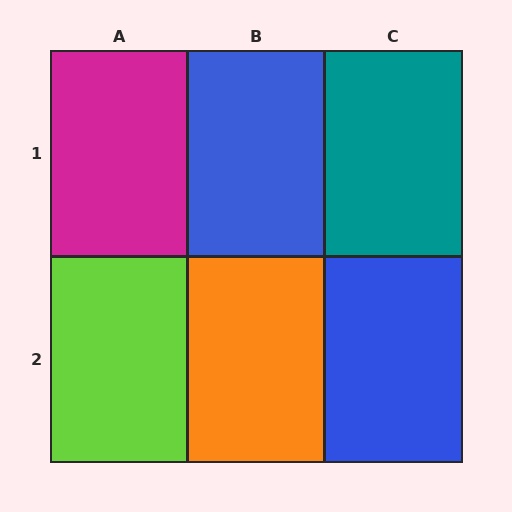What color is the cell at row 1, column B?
Blue.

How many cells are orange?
1 cell is orange.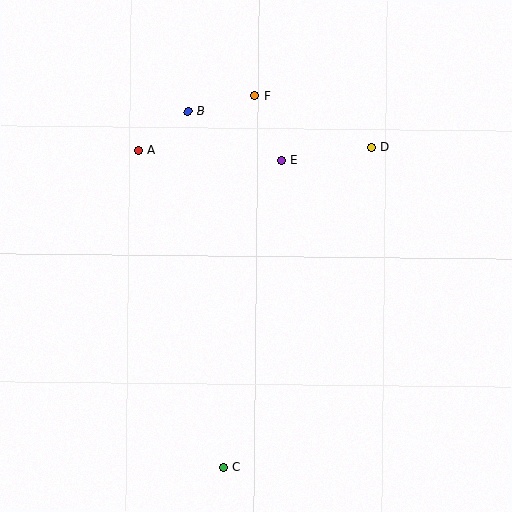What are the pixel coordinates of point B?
Point B is at (188, 111).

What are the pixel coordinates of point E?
Point E is at (281, 161).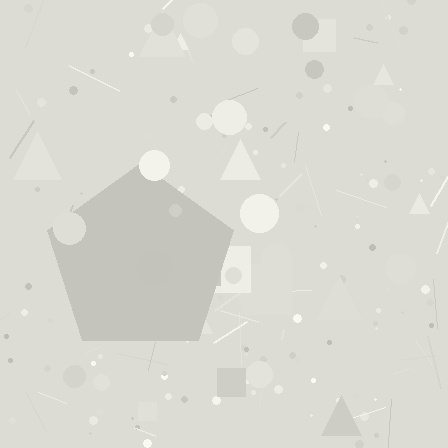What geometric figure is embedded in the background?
A pentagon is embedded in the background.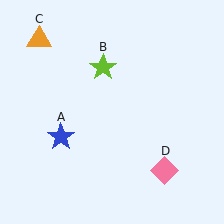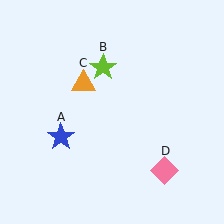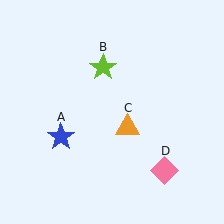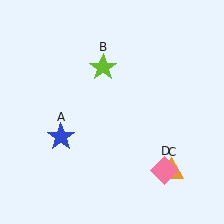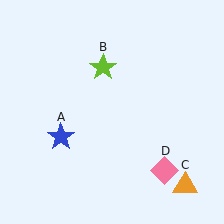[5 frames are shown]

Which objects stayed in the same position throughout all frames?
Blue star (object A) and lime star (object B) and pink diamond (object D) remained stationary.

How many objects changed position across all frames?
1 object changed position: orange triangle (object C).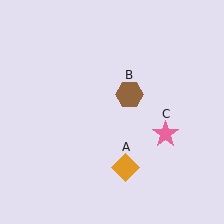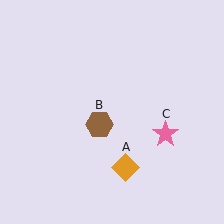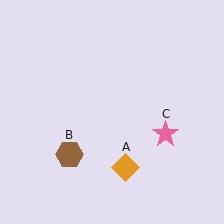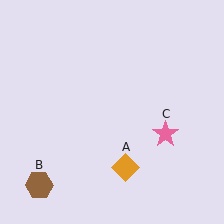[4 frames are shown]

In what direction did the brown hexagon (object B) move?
The brown hexagon (object B) moved down and to the left.